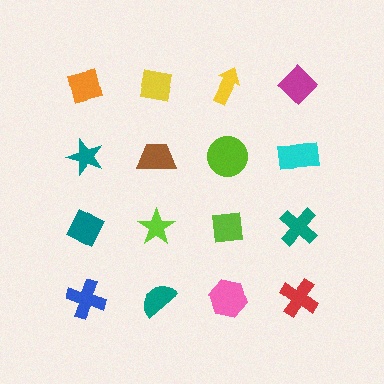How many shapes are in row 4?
4 shapes.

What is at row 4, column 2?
A teal semicircle.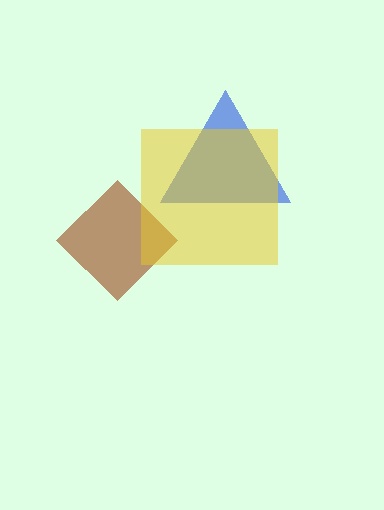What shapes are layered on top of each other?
The layered shapes are: a brown diamond, a blue triangle, a yellow square.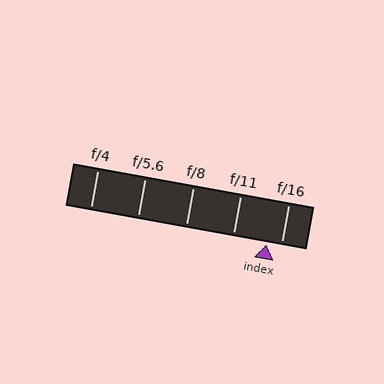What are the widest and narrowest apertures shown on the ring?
The widest aperture shown is f/4 and the narrowest is f/16.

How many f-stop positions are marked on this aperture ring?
There are 5 f-stop positions marked.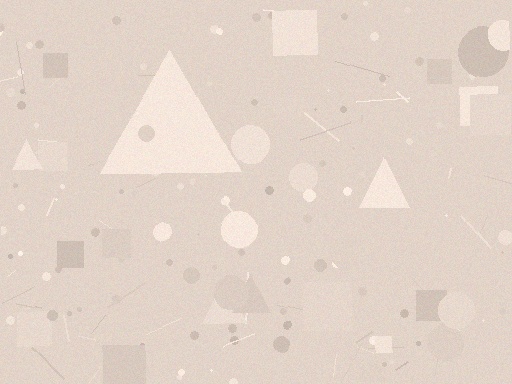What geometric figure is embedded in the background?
A triangle is embedded in the background.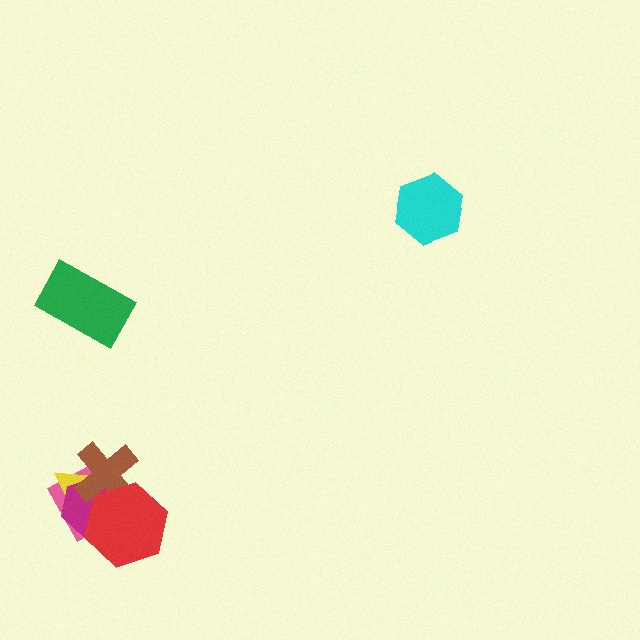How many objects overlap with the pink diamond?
4 objects overlap with the pink diamond.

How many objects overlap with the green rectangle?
0 objects overlap with the green rectangle.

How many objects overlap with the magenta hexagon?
4 objects overlap with the magenta hexagon.